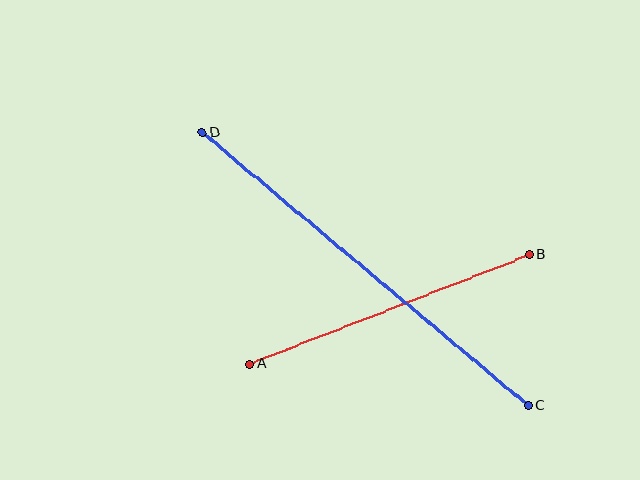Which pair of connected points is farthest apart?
Points C and D are farthest apart.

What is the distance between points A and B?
The distance is approximately 301 pixels.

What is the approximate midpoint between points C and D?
The midpoint is at approximately (365, 269) pixels.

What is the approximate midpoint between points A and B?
The midpoint is at approximately (390, 309) pixels.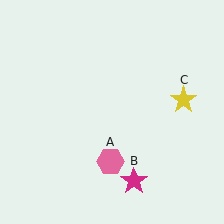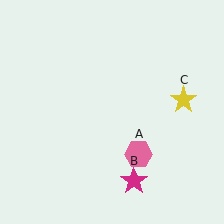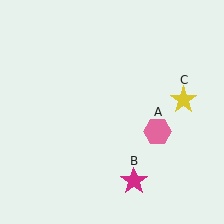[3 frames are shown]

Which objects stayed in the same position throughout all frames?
Magenta star (object B) and yellow star (object C) remained stationary.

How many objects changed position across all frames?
1 object changed position: pink hexagon (object A).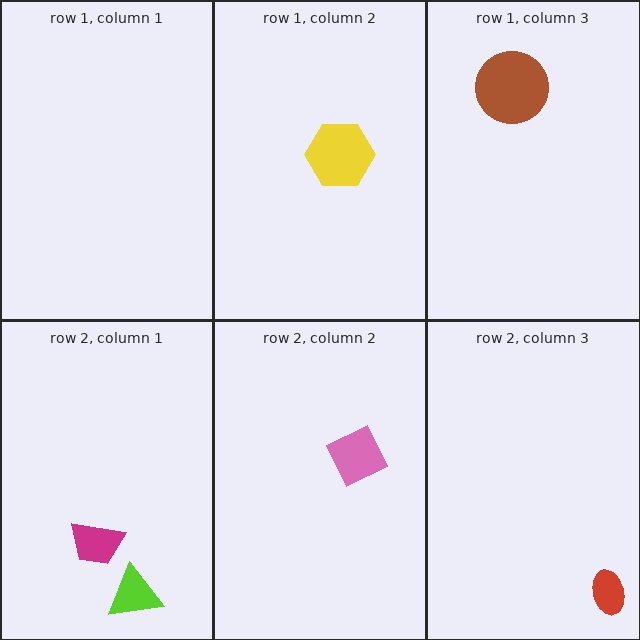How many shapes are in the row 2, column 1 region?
2.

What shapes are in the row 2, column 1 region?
The lime triangle, the magenta trapezoid.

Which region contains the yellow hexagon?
The row 1, column 2 region.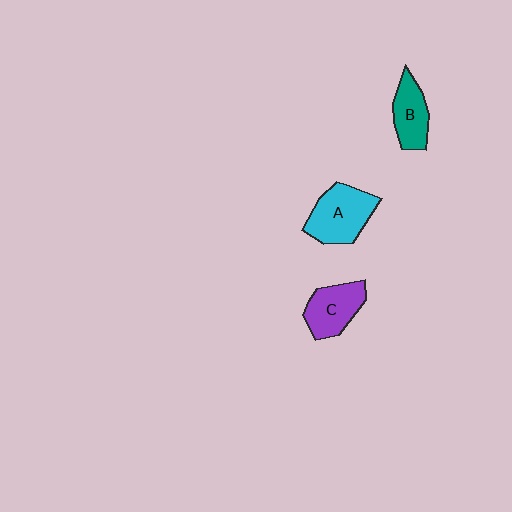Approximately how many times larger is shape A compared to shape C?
Approximately 1.2 times.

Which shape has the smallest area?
Shape B (teal).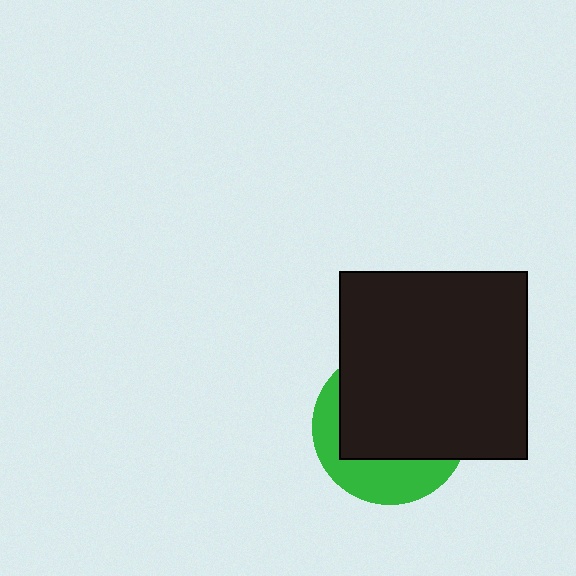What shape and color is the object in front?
The object in front is a black square.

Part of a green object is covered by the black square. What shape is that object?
It is a circle.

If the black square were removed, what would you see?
You would see the complete green circle.